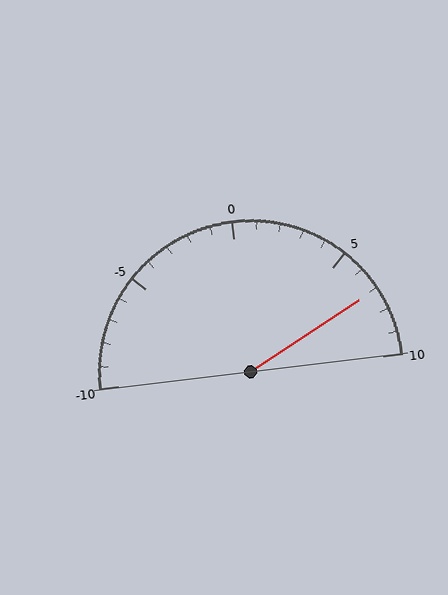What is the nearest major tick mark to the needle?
The nearest major tick mark is 5.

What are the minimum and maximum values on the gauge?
The gauge ranges from -10 to 10.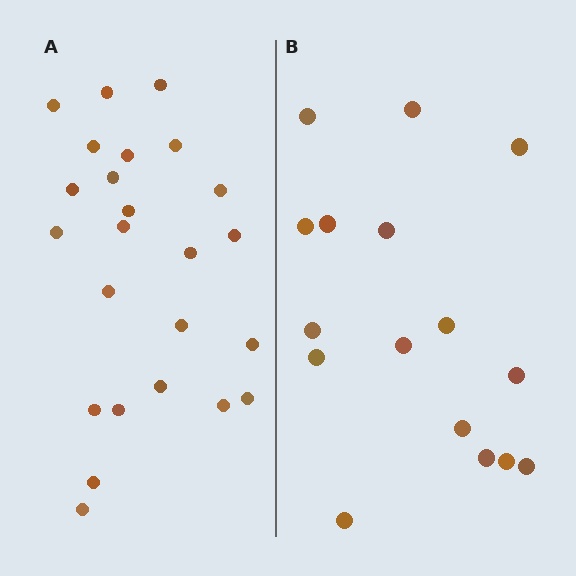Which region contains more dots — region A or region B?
Region A (the left region) has more dots.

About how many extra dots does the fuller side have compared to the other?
Region A has roughly 8 or so more dots than region B.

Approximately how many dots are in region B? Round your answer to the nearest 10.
About 20 dots. (The exact count is 16, which rounds to 20.)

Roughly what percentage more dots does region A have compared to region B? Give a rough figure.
About 50% more.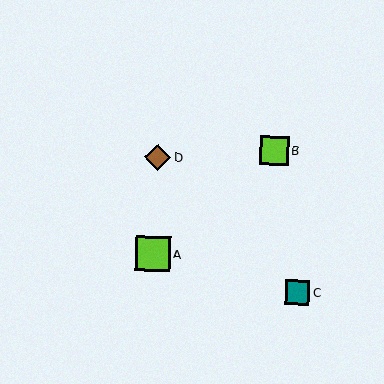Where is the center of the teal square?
The center of the teal square is at (297, 293).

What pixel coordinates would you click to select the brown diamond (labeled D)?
Click at (158, 157) to select the brown diamond D.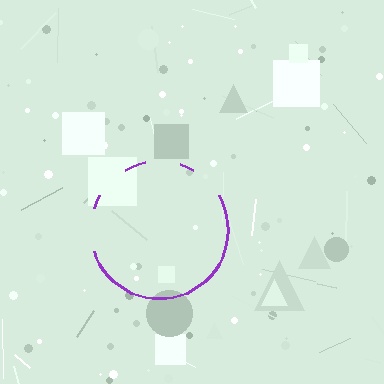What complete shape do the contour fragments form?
The contour fragments form a circle.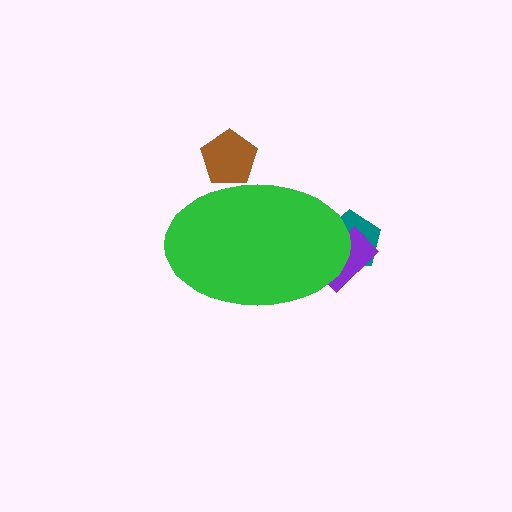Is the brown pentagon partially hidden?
Yes, the brown pentagon is partially hidden behind the green ellipse.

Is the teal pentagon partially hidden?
Yes, the teal pentagon is partially hidden behind the green ellipse.